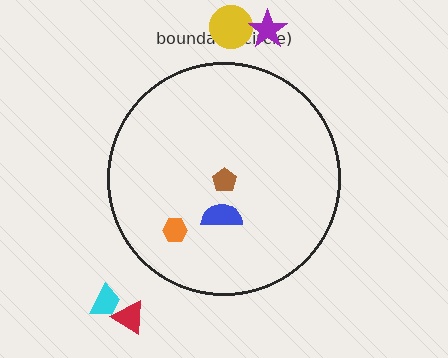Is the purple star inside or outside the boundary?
Outside.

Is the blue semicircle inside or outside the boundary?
Inside.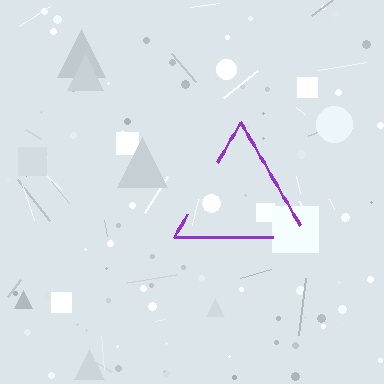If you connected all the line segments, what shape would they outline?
They would outline a triangle.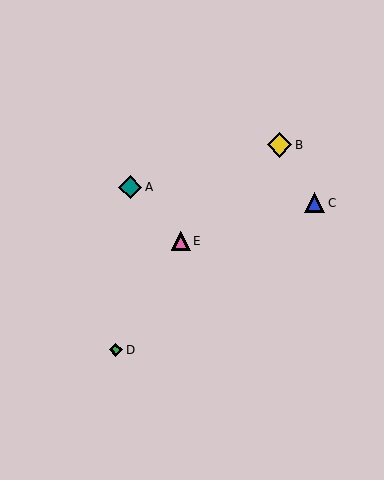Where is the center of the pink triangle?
The center of the pink triangle is at (181, 241).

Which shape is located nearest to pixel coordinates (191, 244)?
The pink triangle (labeled E) at (181, 241) is nearest to that location.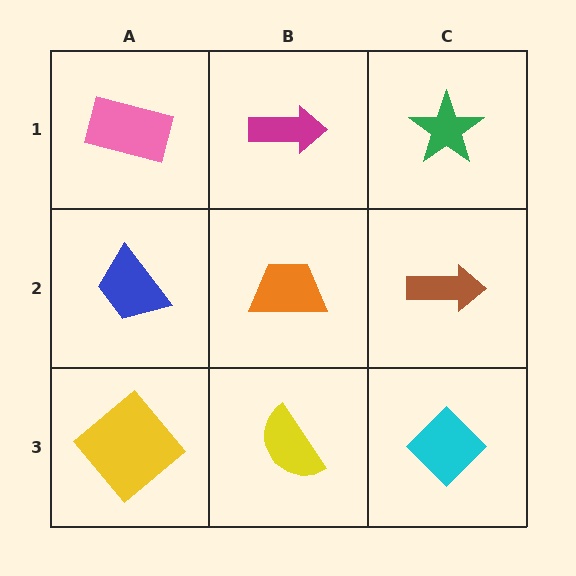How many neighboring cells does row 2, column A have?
3.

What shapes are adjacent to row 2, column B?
A magenta arrow (row 1, column B), a yellow semicircle (row 3, column B), a blue trapezoid (row 2, column A), a brown arrow (row 2, column C).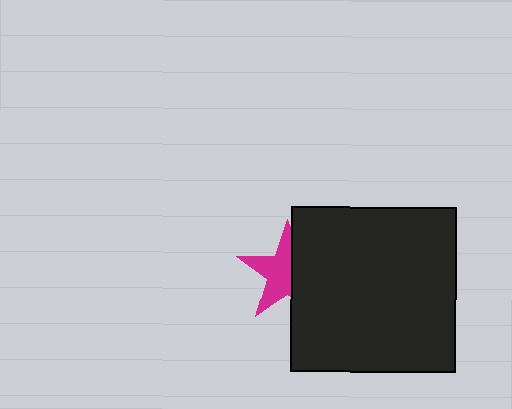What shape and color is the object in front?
The object in front is a black square.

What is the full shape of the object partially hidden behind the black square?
The partially hidden object is a magenta star.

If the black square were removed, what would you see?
You would see the complete magenta star.